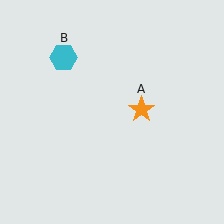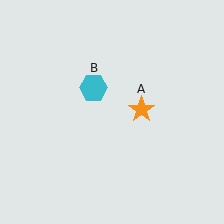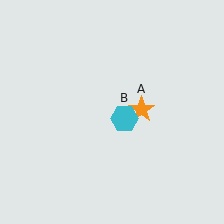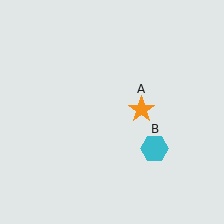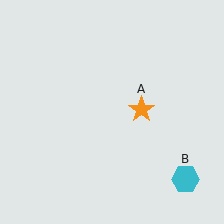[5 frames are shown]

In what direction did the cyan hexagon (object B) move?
The cyan hexagon (object B) moved down and to the right.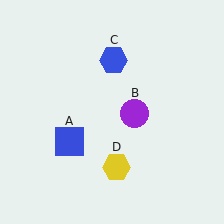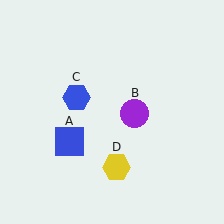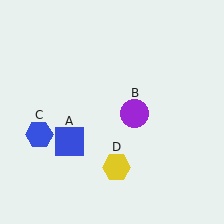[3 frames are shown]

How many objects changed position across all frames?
1 object changed position: blue hexagon (object C).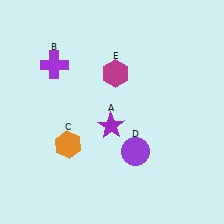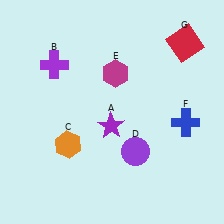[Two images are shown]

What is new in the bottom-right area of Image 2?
A blue cross (F) was added in the bottom-right area of Image 2.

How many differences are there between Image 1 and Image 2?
There are 2 differences between the two images.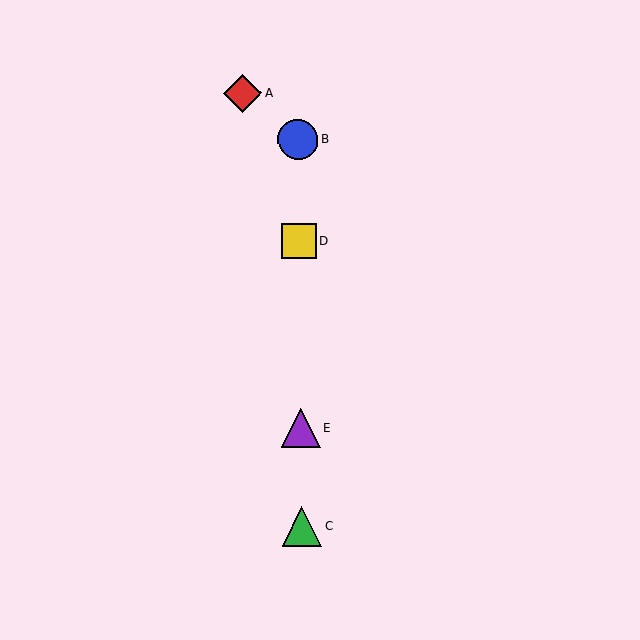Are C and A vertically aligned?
No, C is at x≈302 and A is at x≈243.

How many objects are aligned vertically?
4 objects (B, C, D, E) are aligned vertically.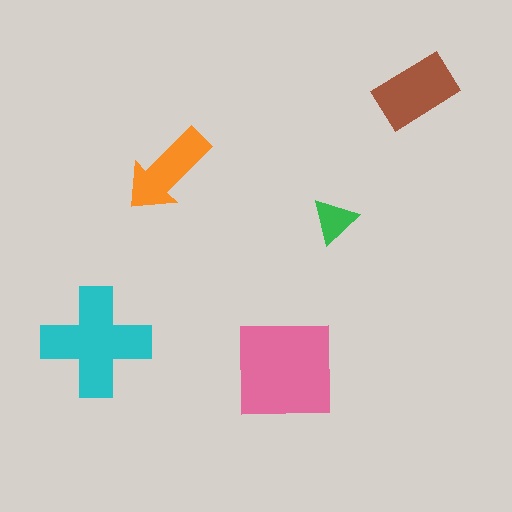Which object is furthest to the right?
The brown rectangle is rightmost.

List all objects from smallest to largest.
The green triangle, the orange arrow, the brown rectangle, the cyan cross, the pink square.